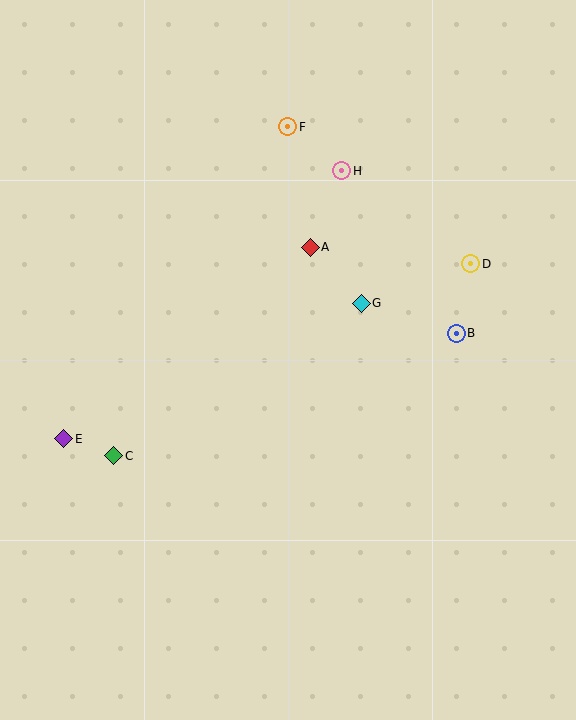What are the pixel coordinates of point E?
Point E is at (64, 439).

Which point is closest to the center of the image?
Point G at (361, 303) is closest to the center.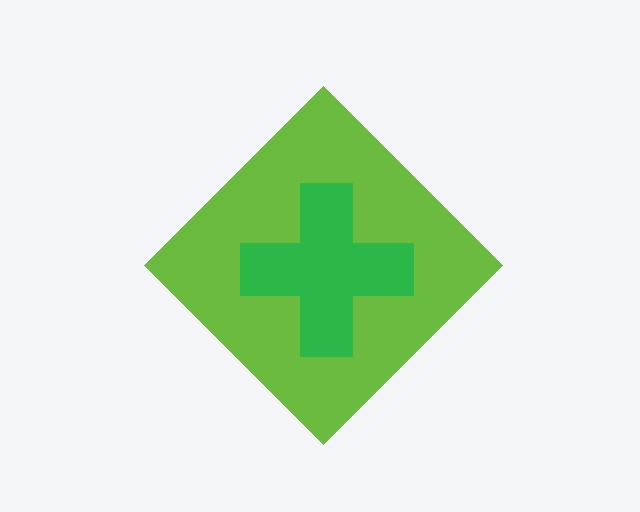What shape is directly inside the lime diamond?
The green cross.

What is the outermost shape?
The lime diamond.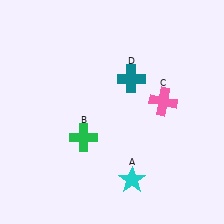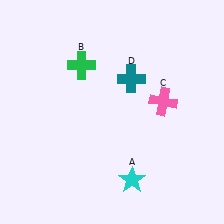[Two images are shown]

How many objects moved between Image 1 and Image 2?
1 object moved between the two images.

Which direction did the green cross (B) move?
The green cross (B) moved up.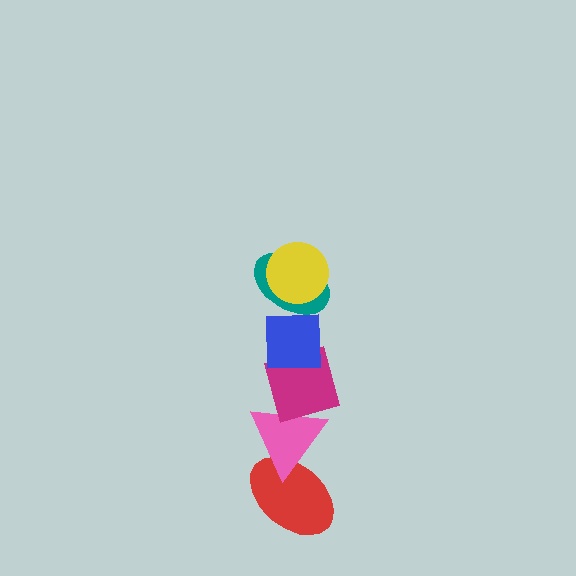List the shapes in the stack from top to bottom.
From top to bottom: the yellow circle, the teal ellipse, the blue square, the magenta diamond, the pink triangle, the red ellipse.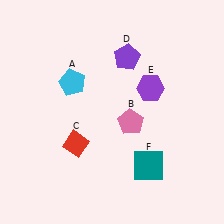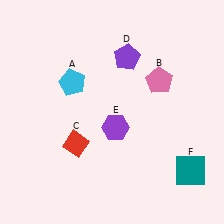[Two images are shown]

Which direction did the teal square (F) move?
The teal square (F) moved right.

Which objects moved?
The objects that moved are: the pink pentagon (B), the purple hexagon (E), the teal square (F).